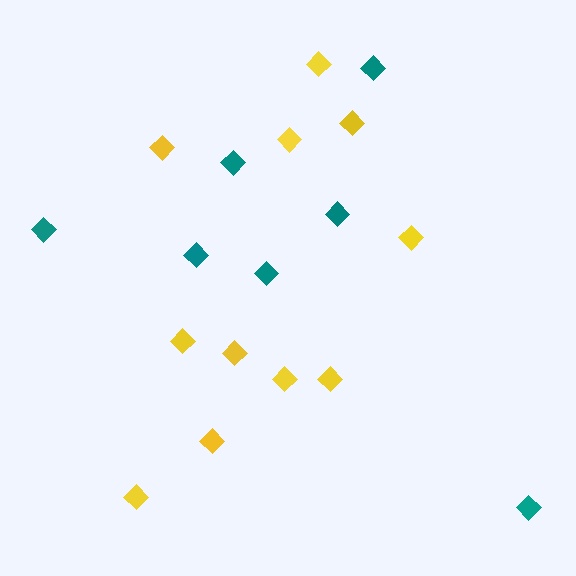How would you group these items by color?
There are 2 groups: one group of teal diamonds (7) and one group of yellow diamonds (11).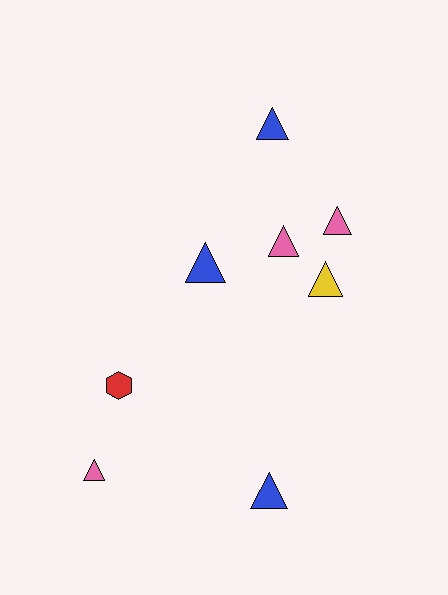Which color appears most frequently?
Pink, with 3 objects.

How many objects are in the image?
There are 8 objects.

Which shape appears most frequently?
Triangle, with 7 objects.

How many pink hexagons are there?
There are no pink hexagons.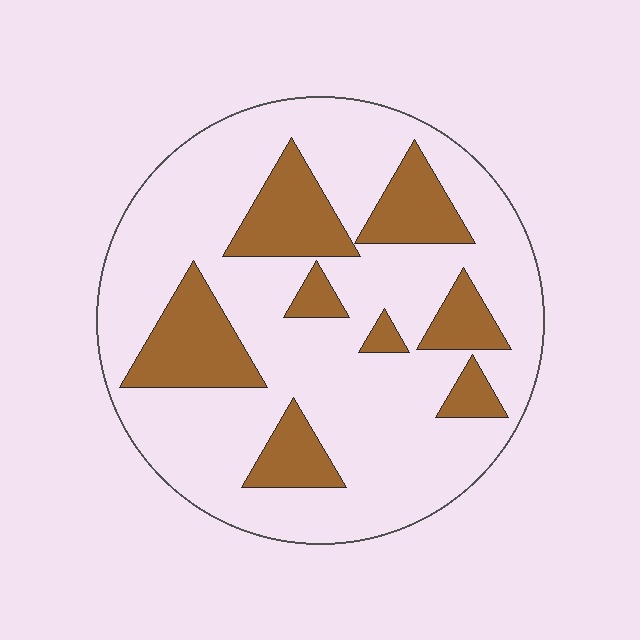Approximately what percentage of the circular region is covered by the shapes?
Approximately 25%.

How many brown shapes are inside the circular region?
8.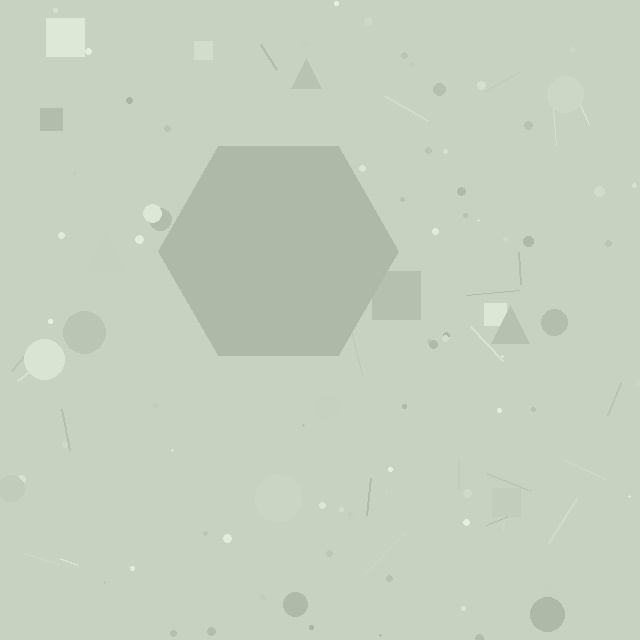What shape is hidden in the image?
A hexagon is hidden in the image.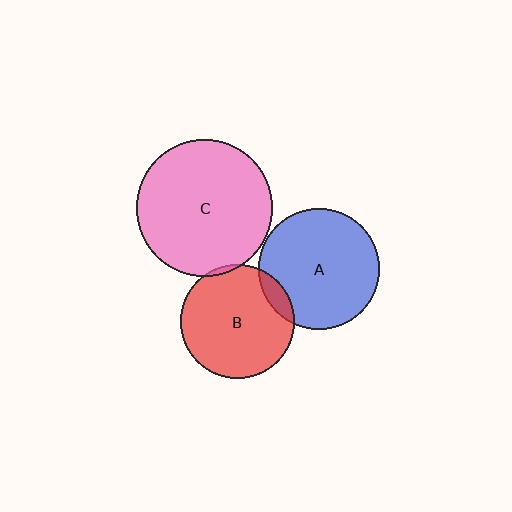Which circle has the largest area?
Circle C (pink).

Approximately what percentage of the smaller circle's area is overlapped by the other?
Approximately 10%.